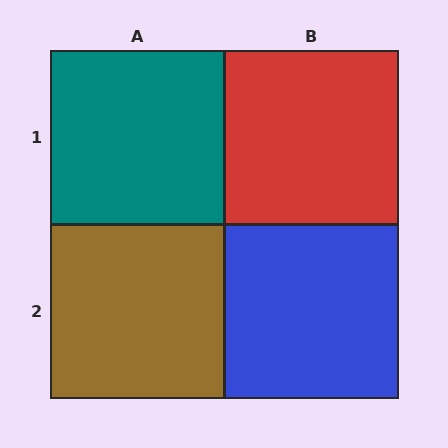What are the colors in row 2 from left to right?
Brown, blue.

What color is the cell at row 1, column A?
Teal.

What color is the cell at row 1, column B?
Red.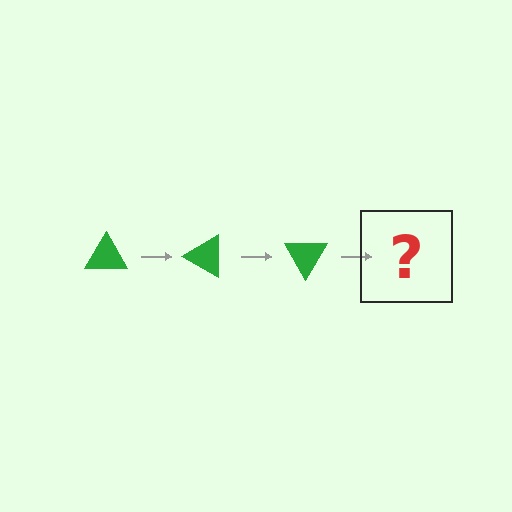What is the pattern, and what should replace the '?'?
The pattern is that the triangle rotates 30 degrees each step. The '?' should be a green triangle rotated 90 degrees.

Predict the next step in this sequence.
The next step is a green triangle rotated 90 degrees.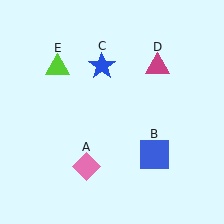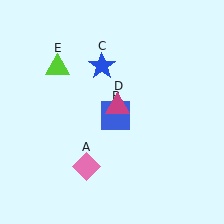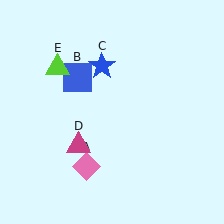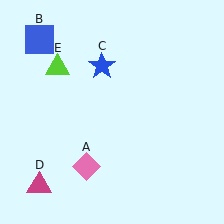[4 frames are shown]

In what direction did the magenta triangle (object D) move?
The magenta triangle (object D) moved down and to the left.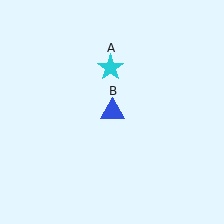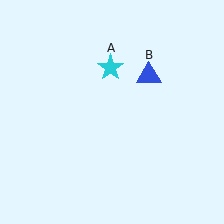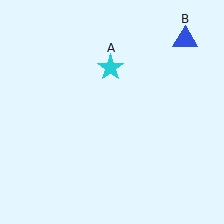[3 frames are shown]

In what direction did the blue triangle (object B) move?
The blue triangle (object B) moved up and to the right.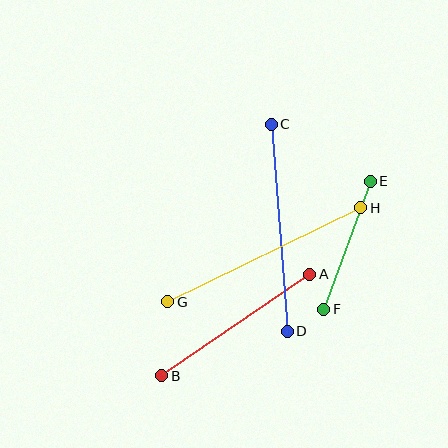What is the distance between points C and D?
The distance is approximately 207 pixels.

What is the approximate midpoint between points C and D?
The midpoint is at approximately (279, 228) pixels.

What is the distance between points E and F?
The distance is approximately 136 pixels.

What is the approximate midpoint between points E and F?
The midpoint is at approximately (347, 245) pixels.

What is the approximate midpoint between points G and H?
The midpoint is at approximately (264, 255) pixels.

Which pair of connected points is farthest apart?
Points G and H are farthest apart.